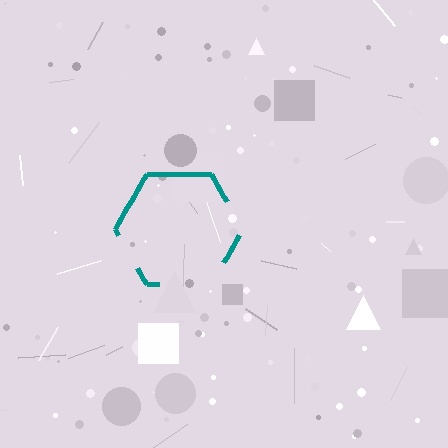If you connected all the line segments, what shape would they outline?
They would outline a hexagon.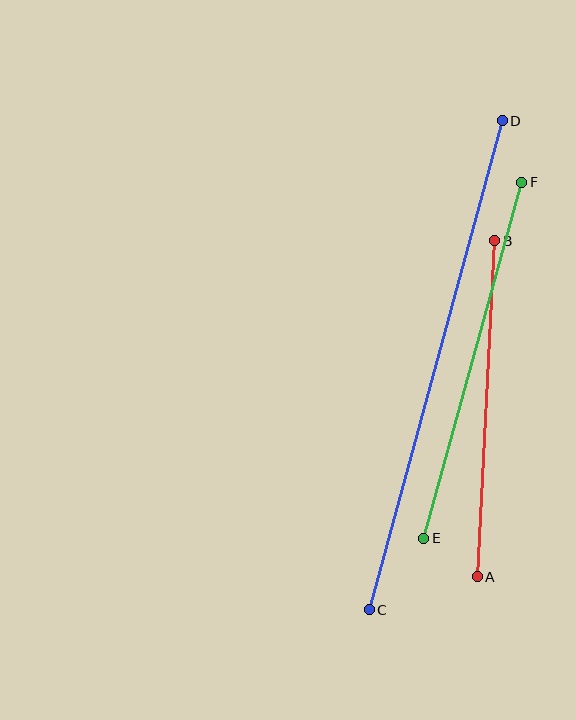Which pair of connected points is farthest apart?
Points C and D are farthest apart.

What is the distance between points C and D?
The distance is approximately 506 pixels.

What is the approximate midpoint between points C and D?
The midpoint is at approximately (436, 365) pixels.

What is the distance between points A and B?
The distance is approximately 336 pixels.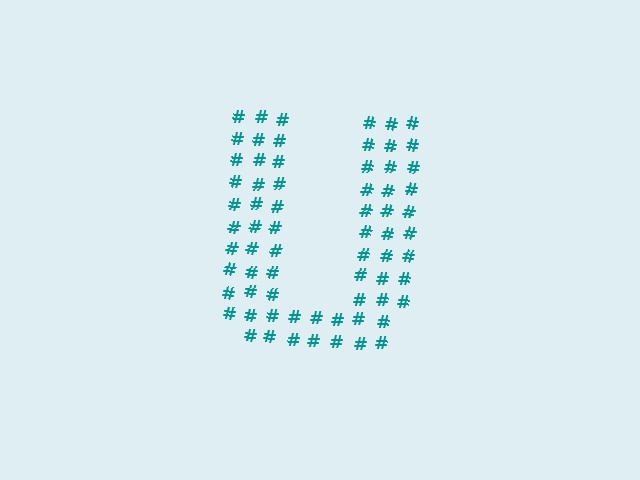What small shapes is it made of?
It is made of small hash symbols.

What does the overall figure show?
The overall figure shows the letter U.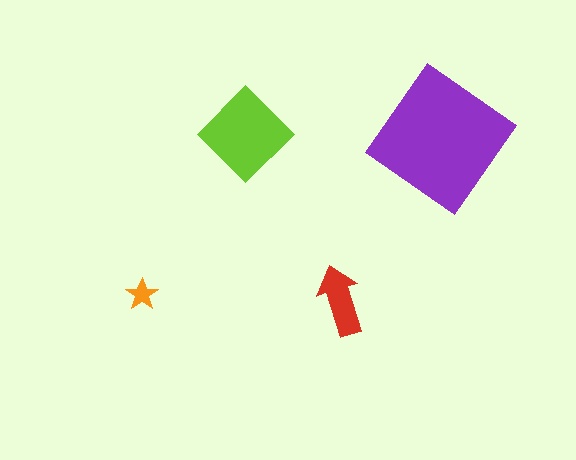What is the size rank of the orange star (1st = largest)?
4th.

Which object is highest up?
The lime diamond is topmost.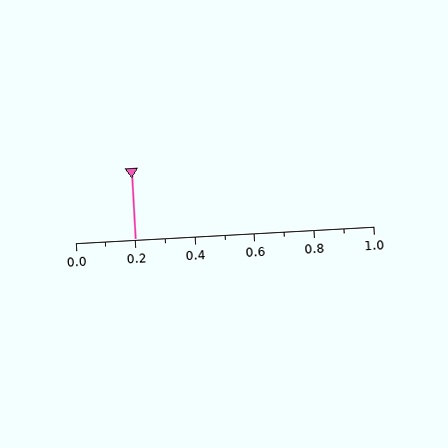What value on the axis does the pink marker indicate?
The marker indicates approximately 0.2.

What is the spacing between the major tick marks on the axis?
The major ticks are spaced 0.2 apart.